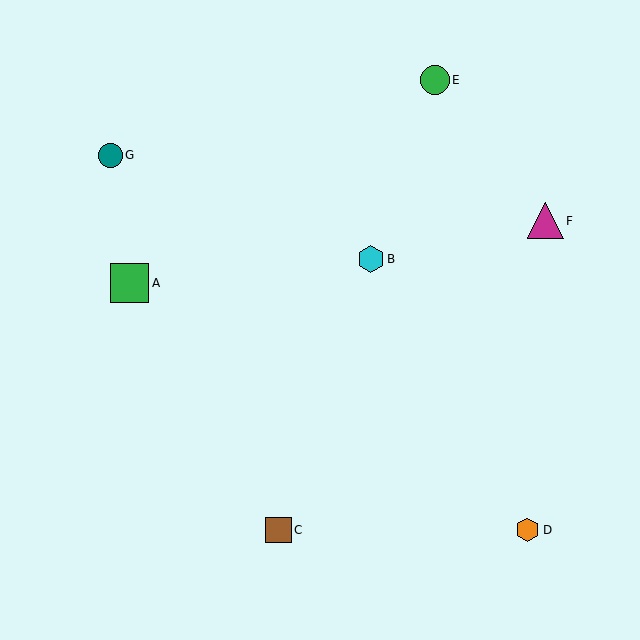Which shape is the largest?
The green square (labeled A) is the largest.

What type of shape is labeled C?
Shape C is a brown square.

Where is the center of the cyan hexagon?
The center of the cyan hexagon is at (371, 259).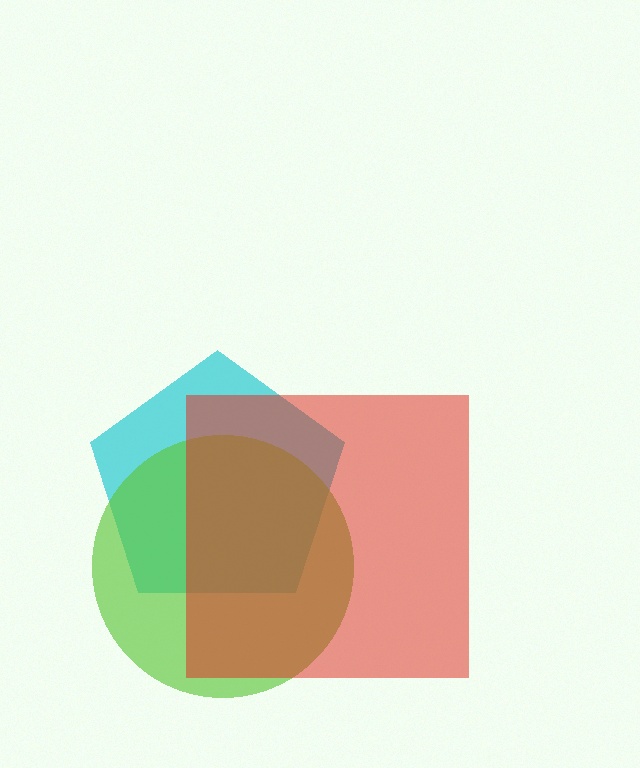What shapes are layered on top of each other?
The layered shapes are: a cyan pentagon, a lime circle, a red square.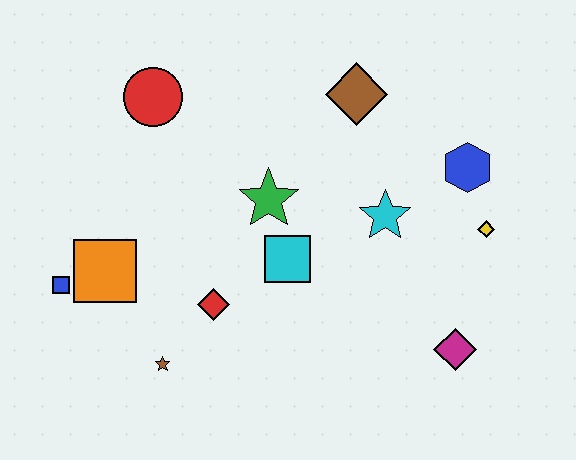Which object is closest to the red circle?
The green star is closest to the red circle.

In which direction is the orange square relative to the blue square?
The orange square is to the right of the blue square.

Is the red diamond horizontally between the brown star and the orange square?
No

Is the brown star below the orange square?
Yes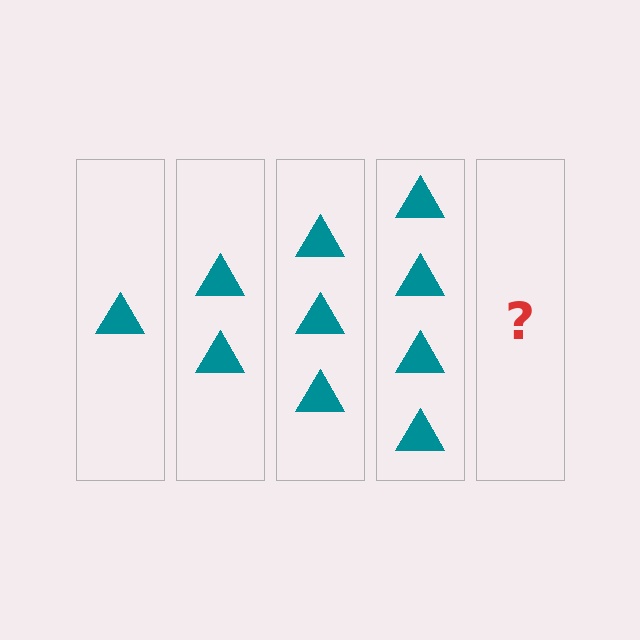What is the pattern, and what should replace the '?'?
The pattern is that each step adds one more triangle. The '?' should be 5 triangles.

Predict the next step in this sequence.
The next step is 5 triangles.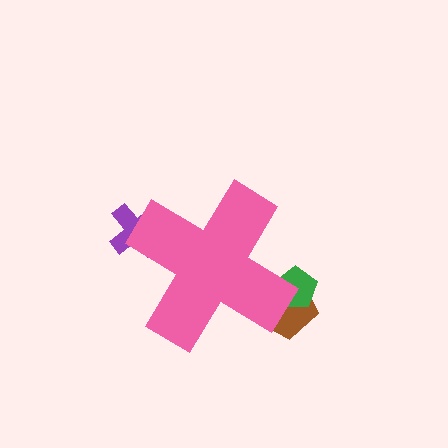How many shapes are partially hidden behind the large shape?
3 shapes are partially hidden.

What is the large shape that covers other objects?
A pink cross.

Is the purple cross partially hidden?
Yes, the purple cross is partially hidden behind the pink cross.